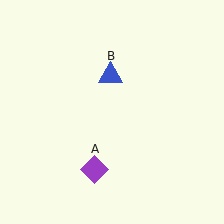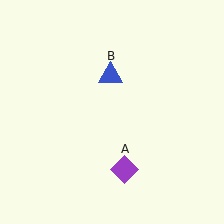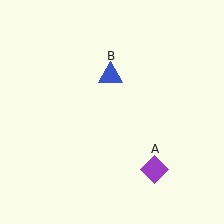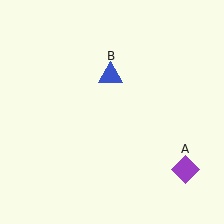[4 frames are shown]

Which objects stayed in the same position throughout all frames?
Blue triangle (object B) remained stationary.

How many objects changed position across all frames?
1 object changed position: purple diamond (object A).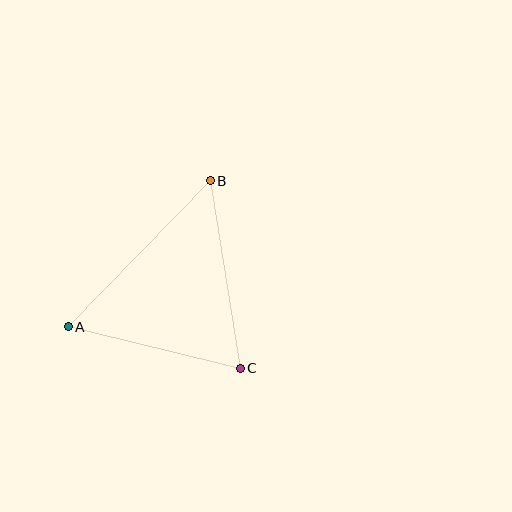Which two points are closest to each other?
Points A and C are closest to each other.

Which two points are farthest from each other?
Points A and B are farthest from each other.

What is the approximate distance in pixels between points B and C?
The distance between B and C is approximately 190 pixels.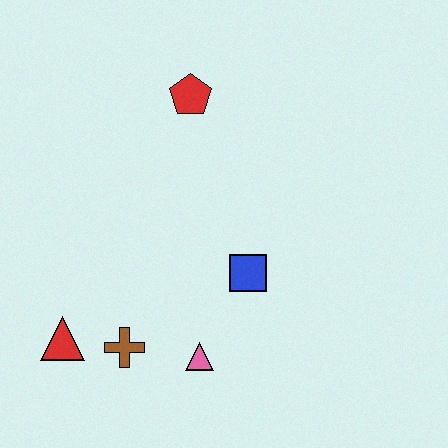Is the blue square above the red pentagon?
No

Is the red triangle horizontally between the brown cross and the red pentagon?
No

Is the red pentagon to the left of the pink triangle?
Yes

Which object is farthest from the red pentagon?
The red triangle is farthest from the red pentagon.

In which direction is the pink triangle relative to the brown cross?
The pink triangle is to the right of the brown cross.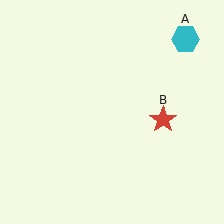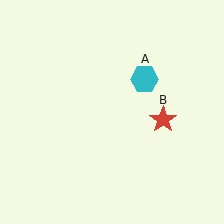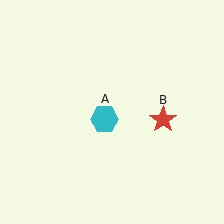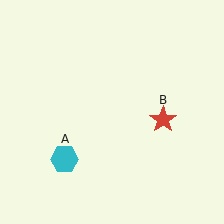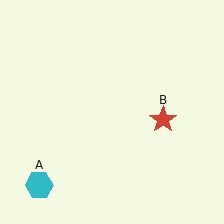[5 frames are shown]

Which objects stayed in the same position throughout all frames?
Red star (object B) remained stationary.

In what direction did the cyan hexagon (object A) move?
The cyan hexagon (object A) moved down and to the left.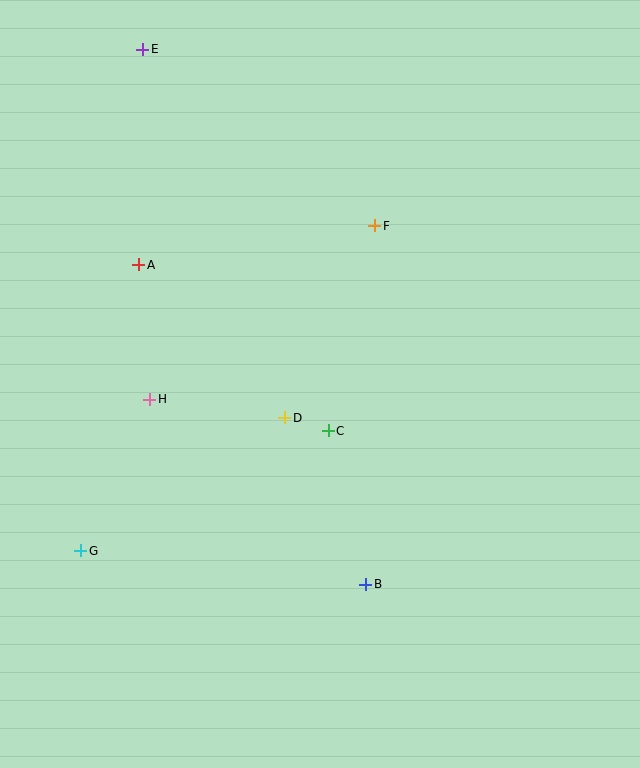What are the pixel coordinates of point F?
Point F is at (375, 226).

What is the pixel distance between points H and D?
The distance between H and D is 137 pixels.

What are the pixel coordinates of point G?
Point G is at (81, 551).